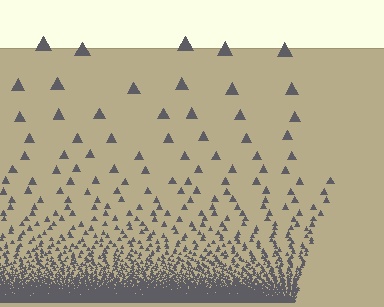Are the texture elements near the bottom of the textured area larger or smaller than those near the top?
Smaller. The gradient is inverted — elements near the bottom are smaller and denser.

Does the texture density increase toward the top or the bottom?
Density increases toward the bottom.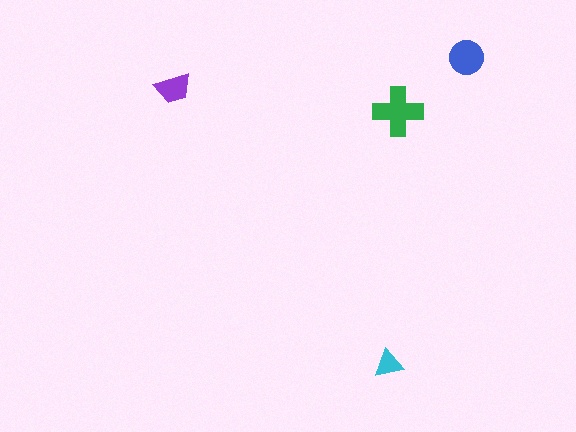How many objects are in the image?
There are 4 objects in the image.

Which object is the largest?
The green cross.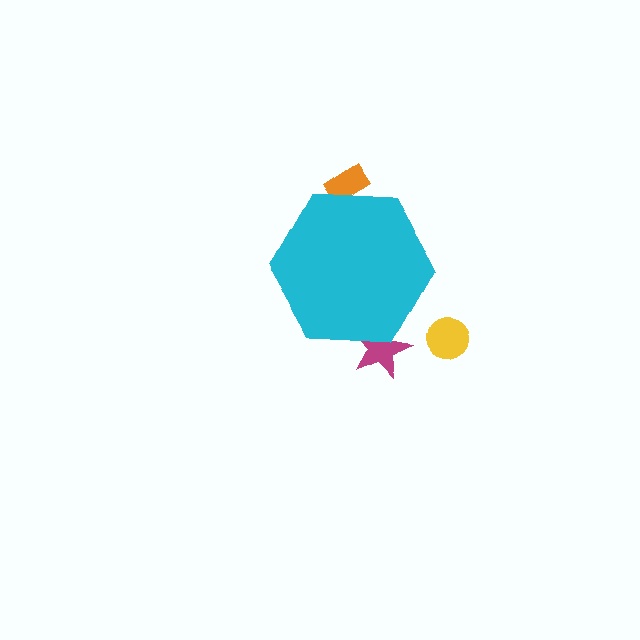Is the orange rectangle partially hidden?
Yes, the orange rectangle is partially hidden behind the cyan hexagon.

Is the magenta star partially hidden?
Yes, the magenta star is partially hidden behind the cyan hexagon.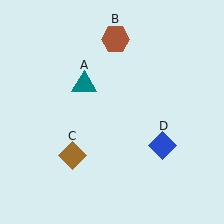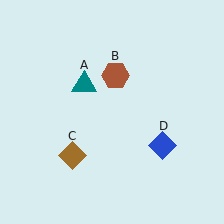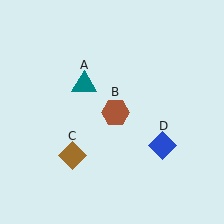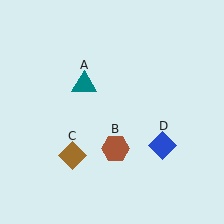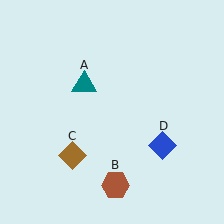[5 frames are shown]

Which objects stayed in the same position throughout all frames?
Teal triangle (object A) and brown diamond (object C) and blue diamond (object D) remained stationary.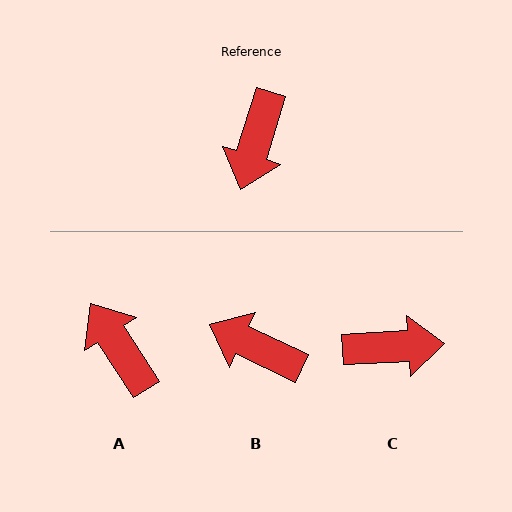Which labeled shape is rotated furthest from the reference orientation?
A, about 130 degrees away.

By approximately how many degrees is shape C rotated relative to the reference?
Approximately 111 degrees counter-clockwise.